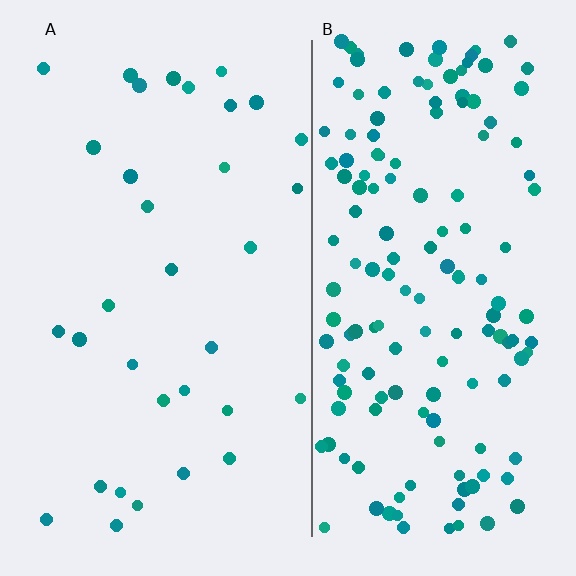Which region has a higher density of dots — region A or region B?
B (the right).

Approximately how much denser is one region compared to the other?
Approximately 4.7× — region B over region A.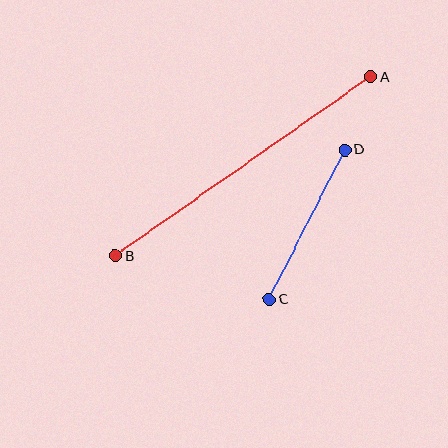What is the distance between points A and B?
The distance is approximately 312 pixels.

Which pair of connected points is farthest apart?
Points A and B are farthest apart.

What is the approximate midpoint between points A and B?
The midpoint is at approximately (243, 166) pixels.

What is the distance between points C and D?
The distance is approximately 168 pixels.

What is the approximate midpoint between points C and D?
The midpoint is at approximately (307, 225) pixels.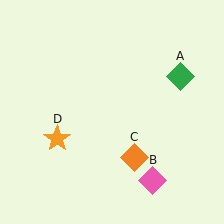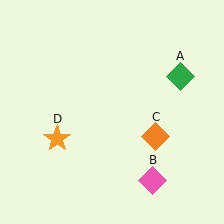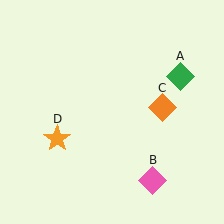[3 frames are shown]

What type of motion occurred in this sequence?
The orange diamond (object C) rotated counterclockwise around the center of the scene.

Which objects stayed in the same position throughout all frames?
Green diamond (object A) and pink diamond (object B) and orange star (object D) remained stationary.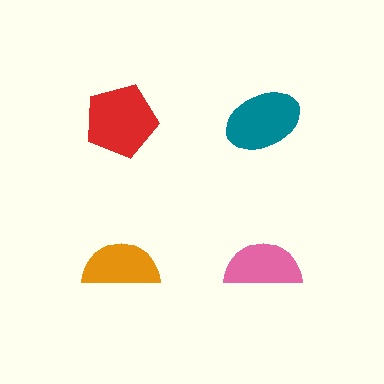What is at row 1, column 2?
A teal ellipse.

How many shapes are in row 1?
2 shapes.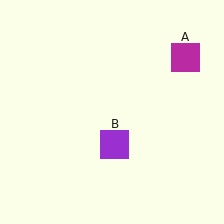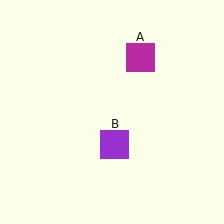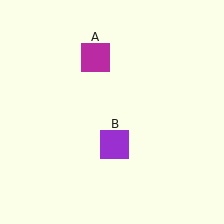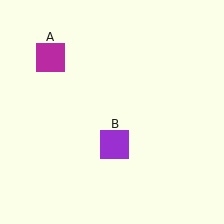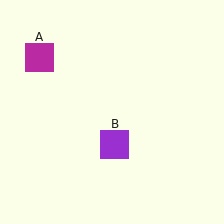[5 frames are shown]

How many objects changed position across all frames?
1 object changed position: magenta square (object A).